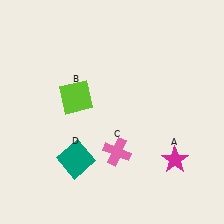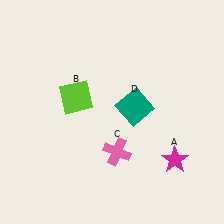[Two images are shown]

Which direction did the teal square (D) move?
The teal square (D) moved right.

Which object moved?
The teal square (D) moved right.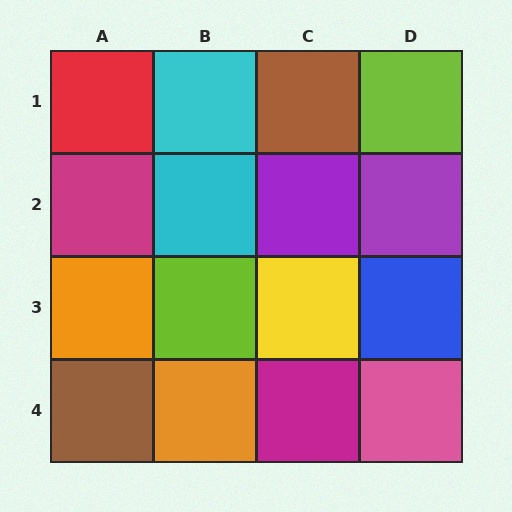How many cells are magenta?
2 cells are magenta.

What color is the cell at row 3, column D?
Blue.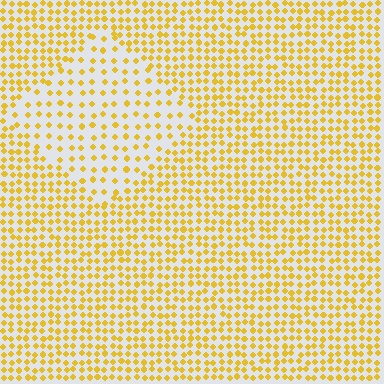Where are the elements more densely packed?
The elements are more densely packed outside the diamond boundary.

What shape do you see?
I see a diamond.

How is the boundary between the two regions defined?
The boundary is defined by a change in element density (approximately 2.0x ratio). All elements are the same color, size, and shape.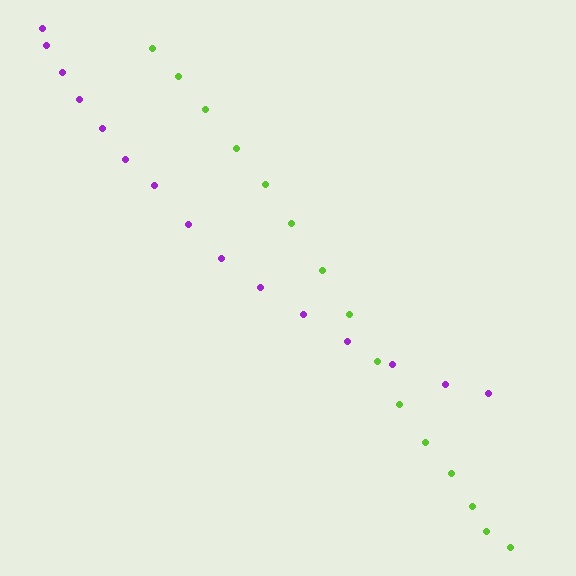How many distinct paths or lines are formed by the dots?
There are 2 distinct paths.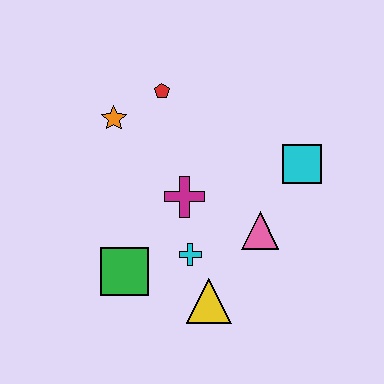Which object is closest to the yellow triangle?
The cyan cross is closest to the yellow triangle.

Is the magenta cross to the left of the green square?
No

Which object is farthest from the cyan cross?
The red pentagon is farthest from the cyan cross.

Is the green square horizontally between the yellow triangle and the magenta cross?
No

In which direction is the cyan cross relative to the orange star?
The cyan cross is below the orange star.